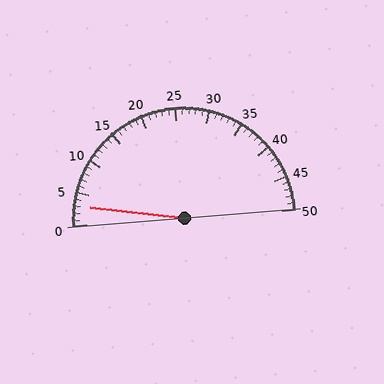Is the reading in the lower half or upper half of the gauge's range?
The reading is in the lower half of the range (0 to 50).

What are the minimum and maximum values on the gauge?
The gauge ranges from 0 to 50.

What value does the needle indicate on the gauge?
The needle indicates approximately 3.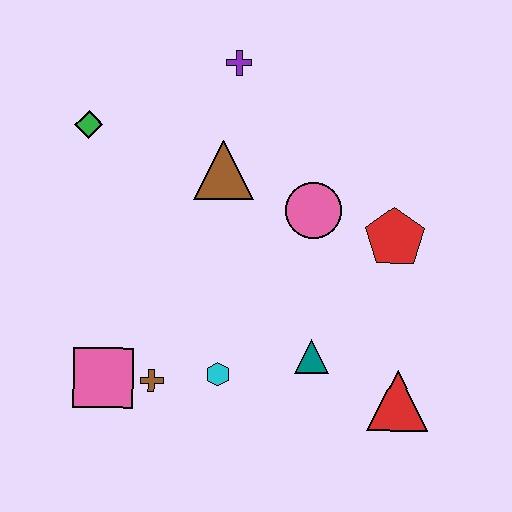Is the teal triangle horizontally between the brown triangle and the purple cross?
No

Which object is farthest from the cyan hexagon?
The purple cross is farthest from the cyan hexagon.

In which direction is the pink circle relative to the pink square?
The pink circle is to the right of the pink square.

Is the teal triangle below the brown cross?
No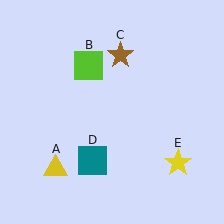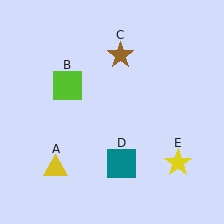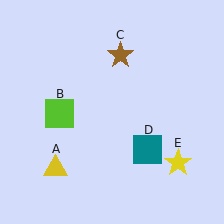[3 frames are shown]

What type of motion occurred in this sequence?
The lime square (object B), teal square (object D) rotated counterclockwise around the center of the scene.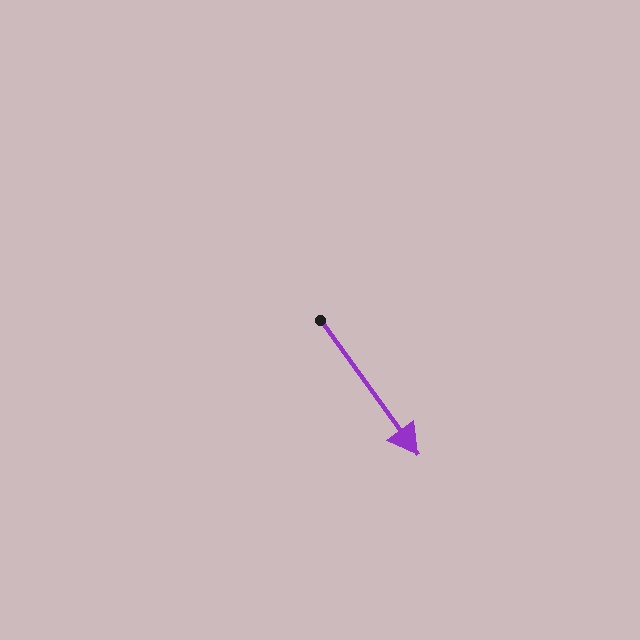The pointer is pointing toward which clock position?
Roughly 5 o'clock.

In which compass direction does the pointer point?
Southeast.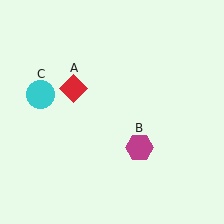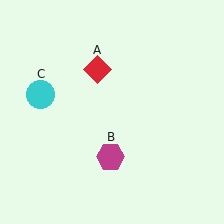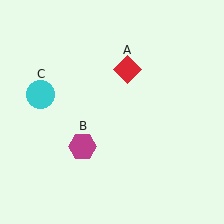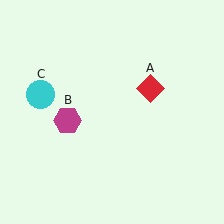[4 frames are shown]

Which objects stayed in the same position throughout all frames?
Cyan circle (object C) remained stationary.